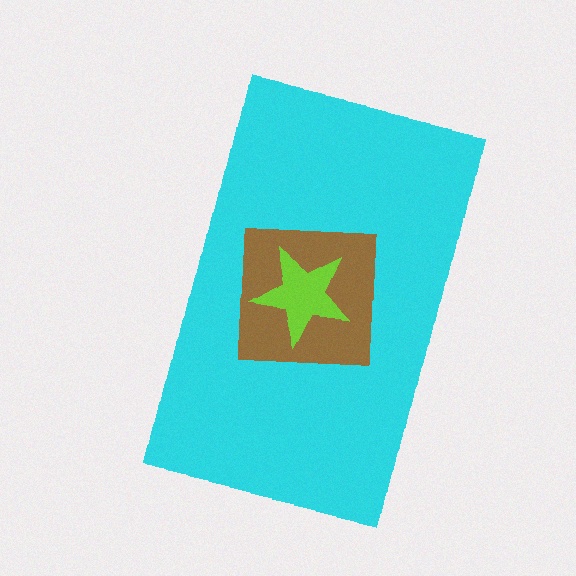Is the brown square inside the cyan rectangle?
Yes.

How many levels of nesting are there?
3.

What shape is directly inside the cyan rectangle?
The brown square.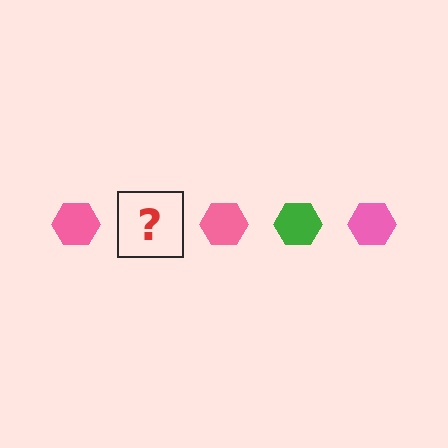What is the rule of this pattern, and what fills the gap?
The rule is that the pattern cycles through pink, green hexagons. The gap should be filled with a green hexagon.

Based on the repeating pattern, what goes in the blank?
The blank should be a green hexagon.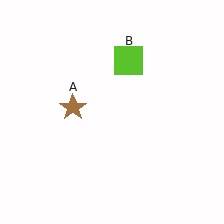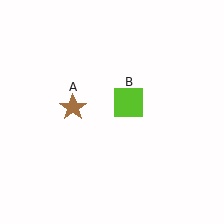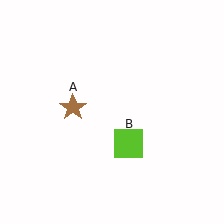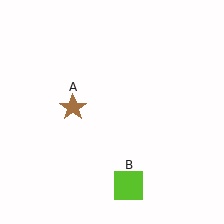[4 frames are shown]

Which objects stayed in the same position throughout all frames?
Brown star (object A) remained stationary.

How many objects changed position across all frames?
1 object changed position: lime square (object B).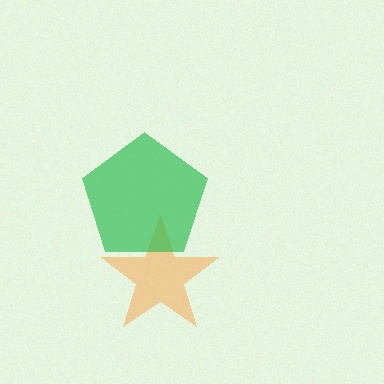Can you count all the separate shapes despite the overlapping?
Yes, there are 2 separate shapes.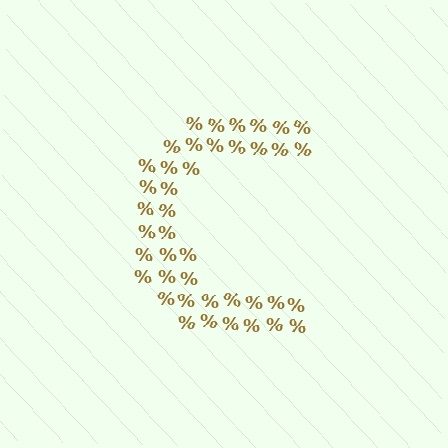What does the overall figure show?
The overall figure shows the letter C.